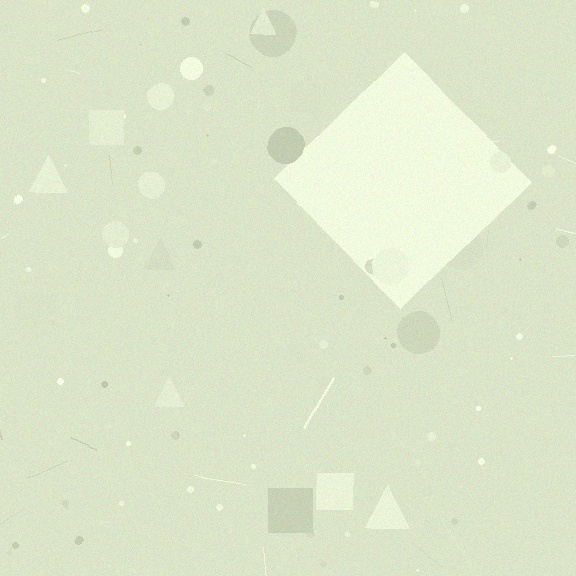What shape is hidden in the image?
A diamond is hidden in the image.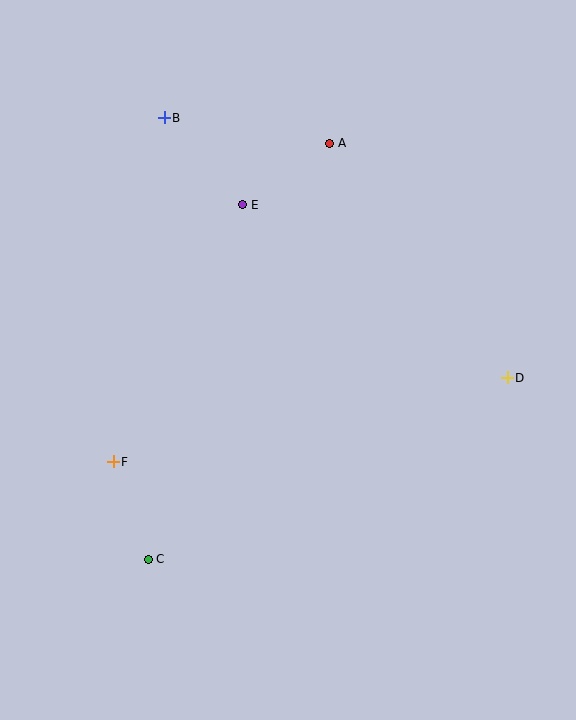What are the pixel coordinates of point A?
Point A is at (330, 143).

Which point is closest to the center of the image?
Point E at (243, 205) is closest to the center.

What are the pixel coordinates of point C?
Point C is at (148, 559).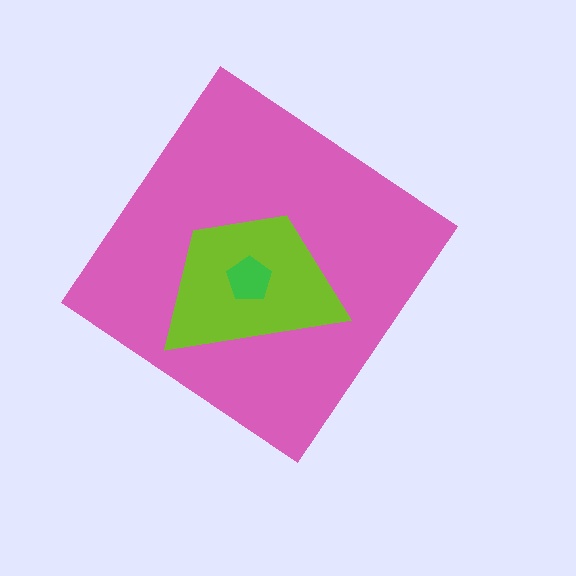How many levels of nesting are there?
3.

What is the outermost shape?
The pink diamond.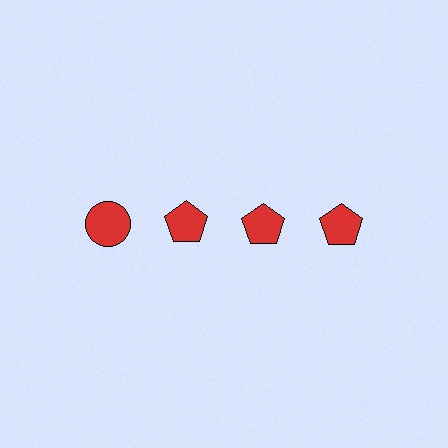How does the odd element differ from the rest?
It has a different shape: circle instead of pentagon.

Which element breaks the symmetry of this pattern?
The red circle in the top row, leftmost column breaks the symmetry. All other shapes are red pentagons.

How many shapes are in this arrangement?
There are 4 shapes arranged in a grid pattern.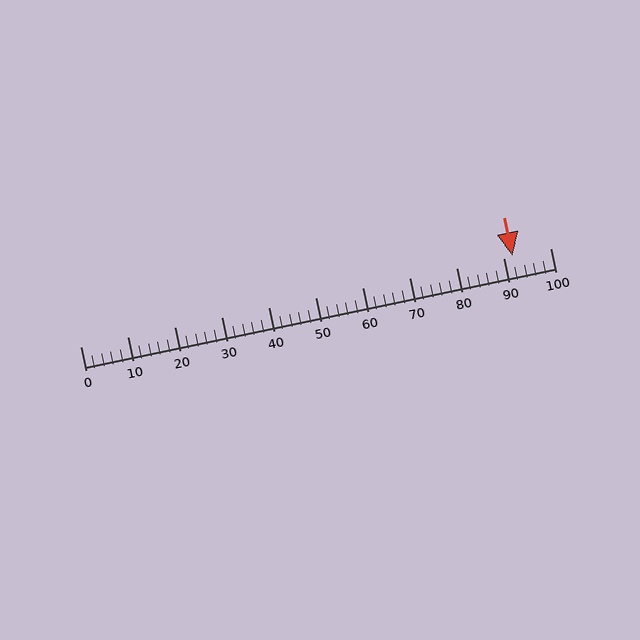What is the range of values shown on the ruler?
The ruler shows values from 0 to 100.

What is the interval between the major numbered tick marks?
The major tick marks are spaced 10 units apart.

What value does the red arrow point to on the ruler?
The red arrow points to approximately 92.